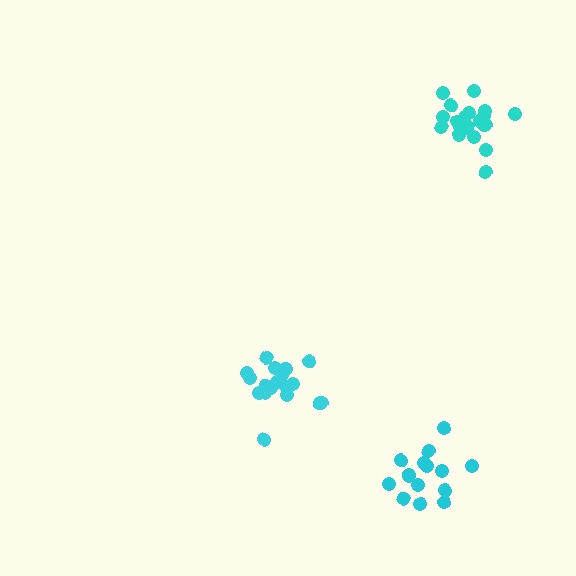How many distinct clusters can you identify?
There are 3 distinct clusters.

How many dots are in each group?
Group 1: 19 dots, Group 2: 14 dots, Group 3: 19 dots (52 total).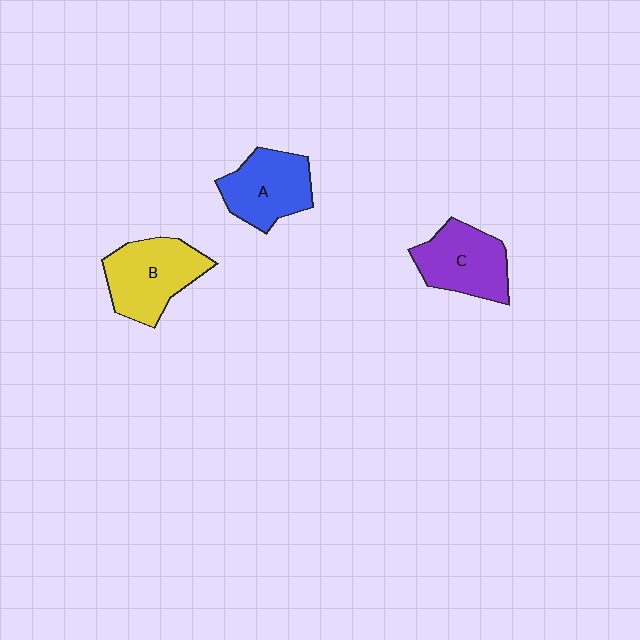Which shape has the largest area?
Shape B (yellow).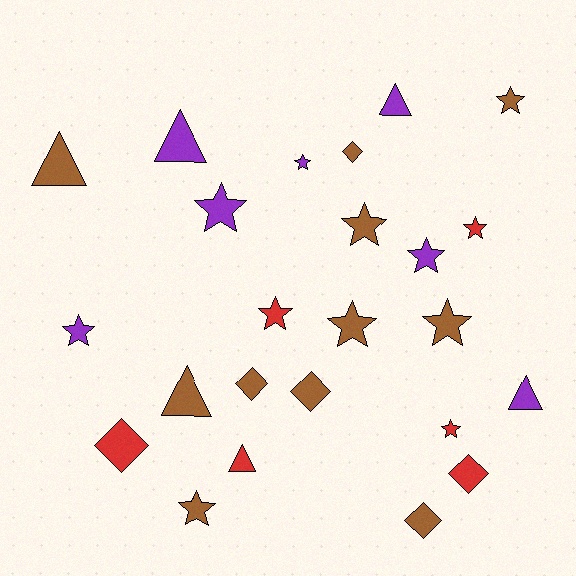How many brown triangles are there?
There are 2 brown triangles.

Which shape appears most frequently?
Star, with 12 objects.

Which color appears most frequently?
Brown, with 11 objects.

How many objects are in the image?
There are 24 objects.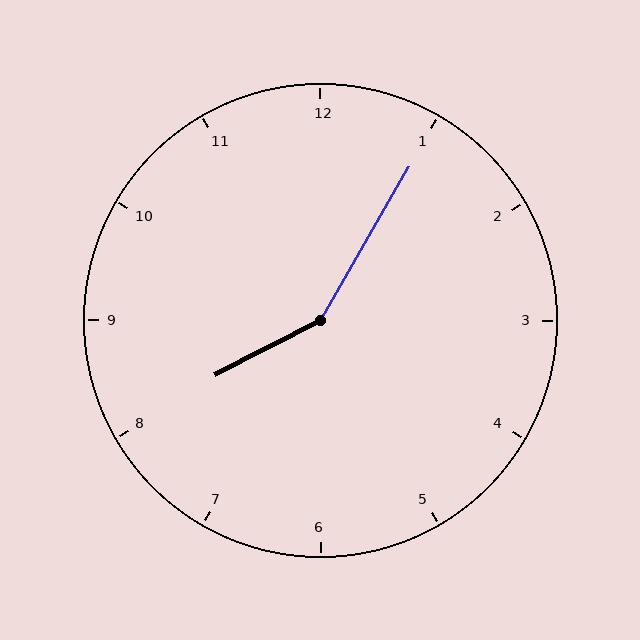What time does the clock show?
8:05.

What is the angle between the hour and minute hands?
Approximately 148 degrees.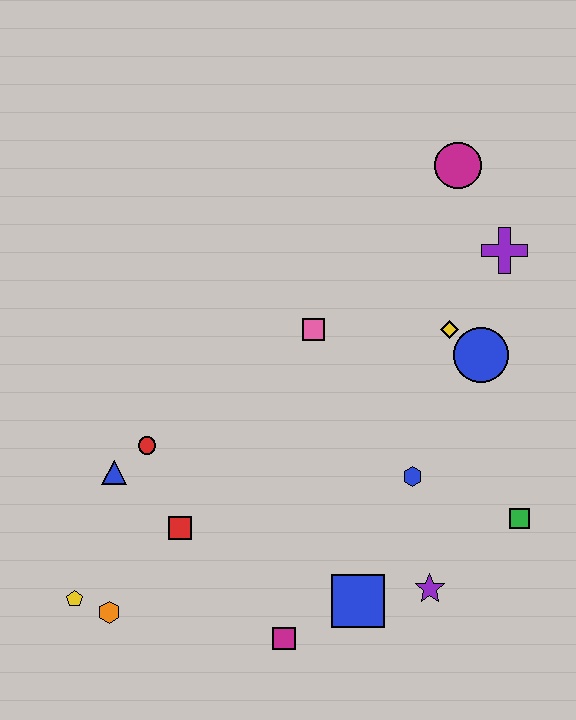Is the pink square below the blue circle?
No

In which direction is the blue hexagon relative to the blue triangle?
The blue hexagon is to the right of the blue triangle.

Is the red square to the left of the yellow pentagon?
No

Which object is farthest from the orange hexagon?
The magenta circle is farthest from the orange hexagon.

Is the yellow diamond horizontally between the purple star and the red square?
No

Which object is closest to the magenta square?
The blue square is closest to the magenta square.